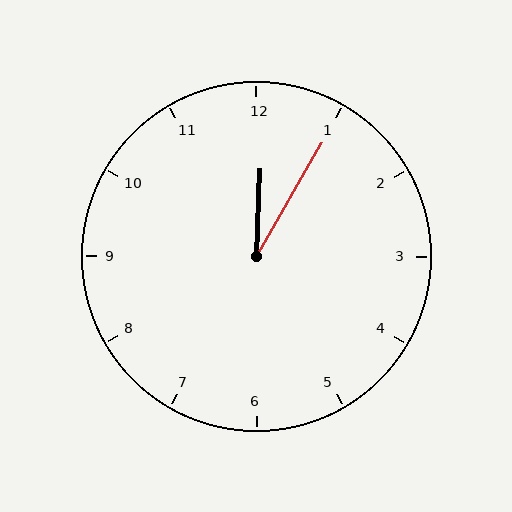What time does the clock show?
12:05.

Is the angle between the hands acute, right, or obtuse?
It is acute.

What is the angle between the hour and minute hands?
Approximately 28 degrees.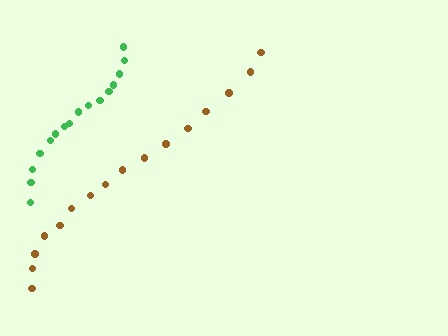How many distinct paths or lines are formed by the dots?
There are 2 distinct paths.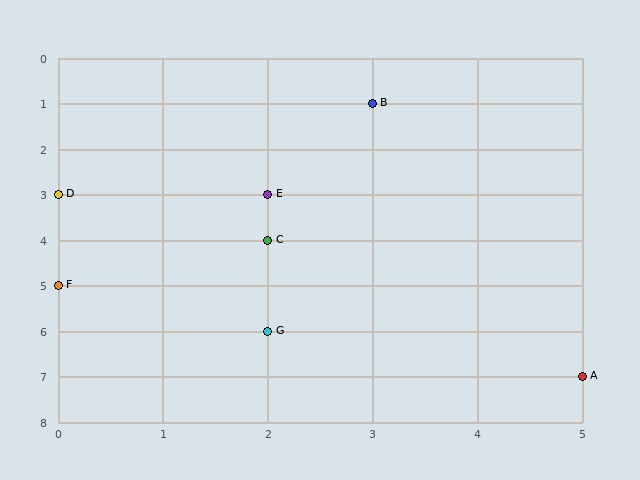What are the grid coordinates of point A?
Point A is at grid coordinates (5, 7).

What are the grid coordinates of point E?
Point E is at grid coordinates (2, 3).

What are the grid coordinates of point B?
Point B is at grid coordinates (3, 1).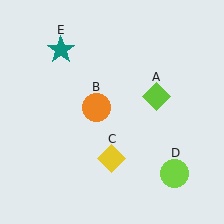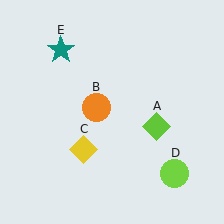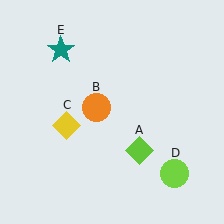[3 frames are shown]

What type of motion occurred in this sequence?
The lime diamond (object A), yellow diamond (object C) rotated clockwise around the center of the scene.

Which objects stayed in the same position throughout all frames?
Orange circle (object B) and lime circle (object D) and teal star (object E) remained stationary.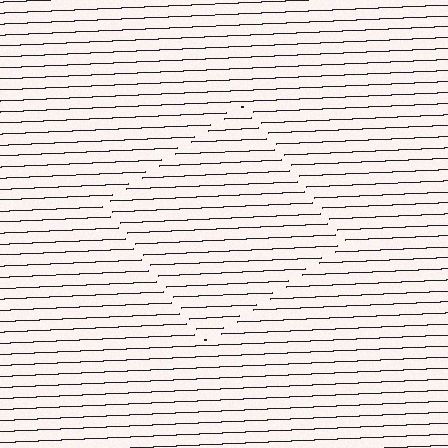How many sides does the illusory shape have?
4 sides — the line-ends trace a square.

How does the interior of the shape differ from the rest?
The interior of the shape contains the same grating, shifted by half a period — the contour is defined by the phase discontinuity where line-ends from the inner and outer gratings abut.